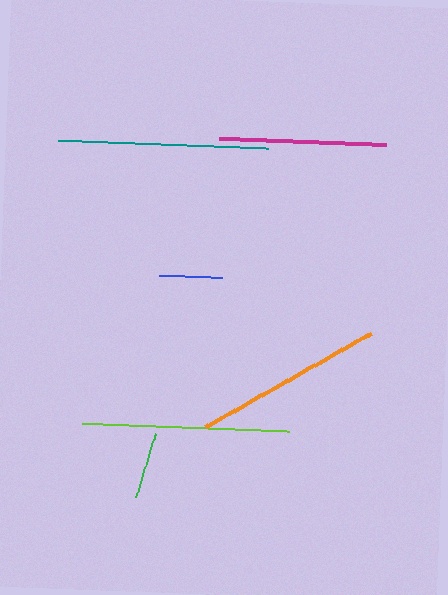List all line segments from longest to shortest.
From longest to shortest: teal, lime, orange, magenta, green, blue.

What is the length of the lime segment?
The lime segment is approximately 207 pixels long.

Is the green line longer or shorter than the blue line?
The green line is longer than the blue line.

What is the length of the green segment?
The green segment is approximately 66 pixels long.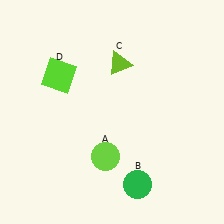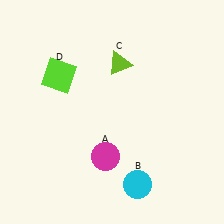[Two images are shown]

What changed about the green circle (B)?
In Image 1, B is green. In Image 2, it changed to cyan.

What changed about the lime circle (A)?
In Image 1, A is lime. In Image 2, it changed to magenta.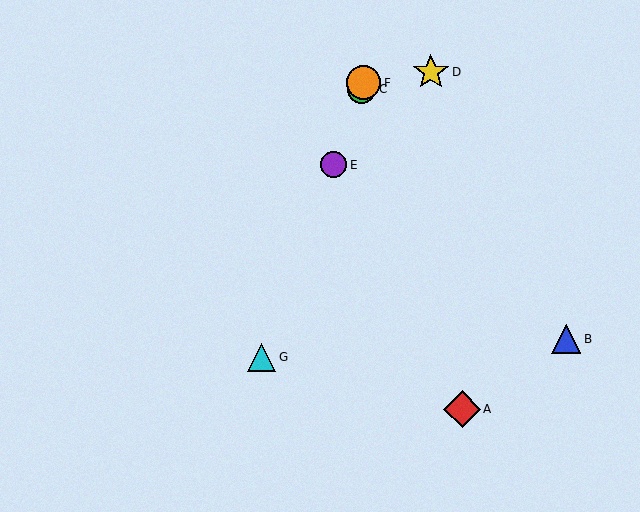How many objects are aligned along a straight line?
4 objects (C, E, F, G) are aligned along a straight line.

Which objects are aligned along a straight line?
Objects C, E, F, G are aligned along a straight line.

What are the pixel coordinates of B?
Object B is at (566, 339).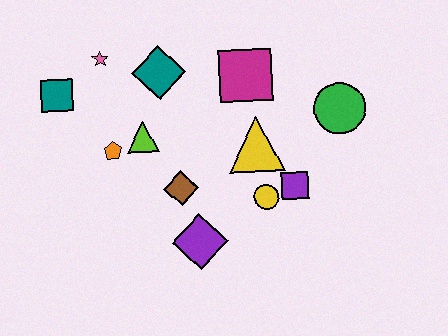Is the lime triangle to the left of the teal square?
No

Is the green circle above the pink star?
No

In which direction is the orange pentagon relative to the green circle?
The orange pentagon is to the left of the green circle.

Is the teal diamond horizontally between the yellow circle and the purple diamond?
No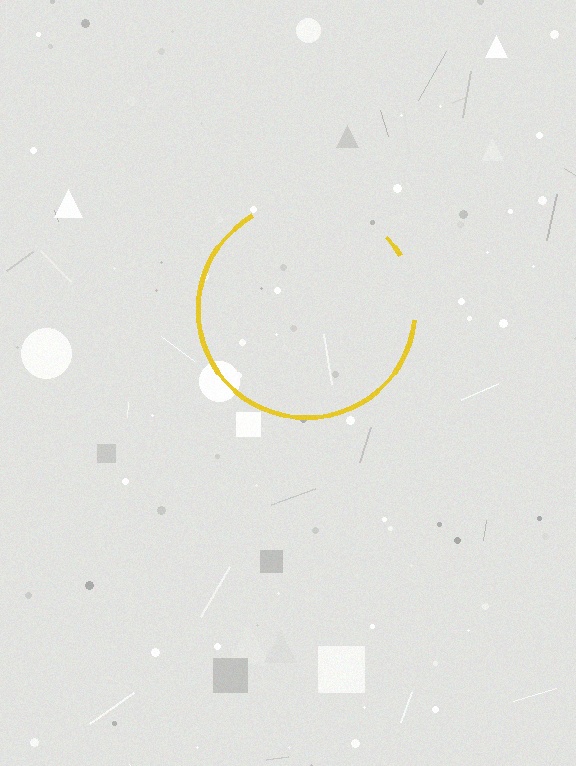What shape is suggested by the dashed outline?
The dashed outline suggests a circle.